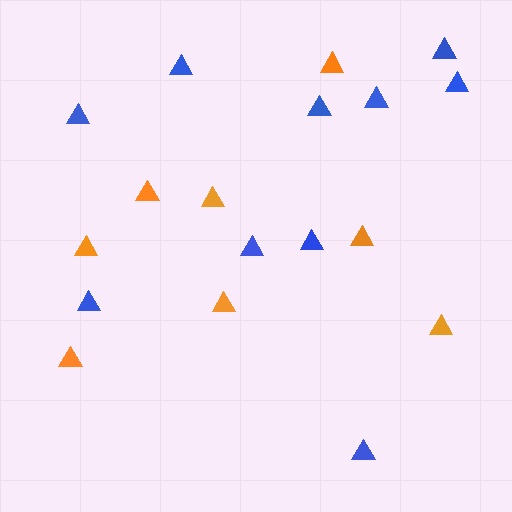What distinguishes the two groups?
There are 2 groups: one group of orange triangles (8) and one group of blue triangles (10).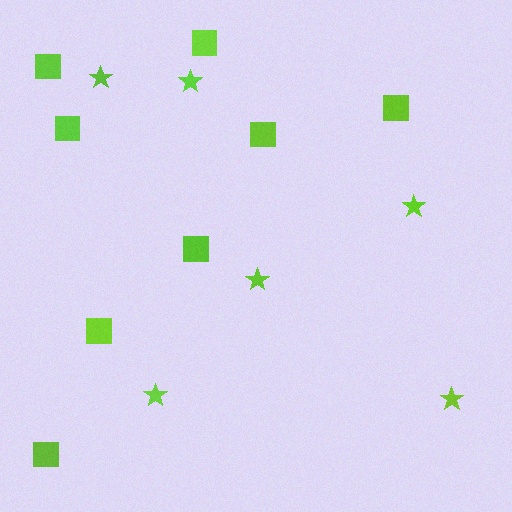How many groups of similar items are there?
There are 2 groups: one group of stars (6) and one group of squares (8).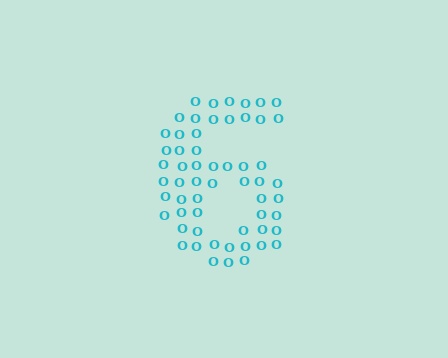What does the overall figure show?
The overall figure shows the digit 6.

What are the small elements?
The small elements are letter O's.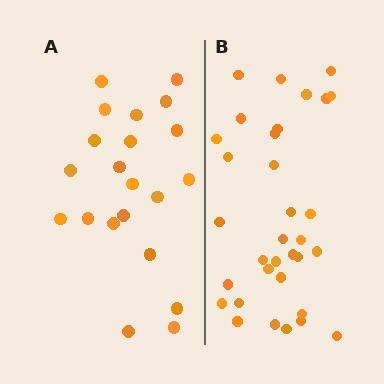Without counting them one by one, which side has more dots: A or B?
Region B (the right region) has more dots.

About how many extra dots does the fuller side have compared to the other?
Region B has roughly 12 or so more dots than region A.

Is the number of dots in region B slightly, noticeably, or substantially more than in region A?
Region B has substantially more. The ratio is roughly 1.6 to 1.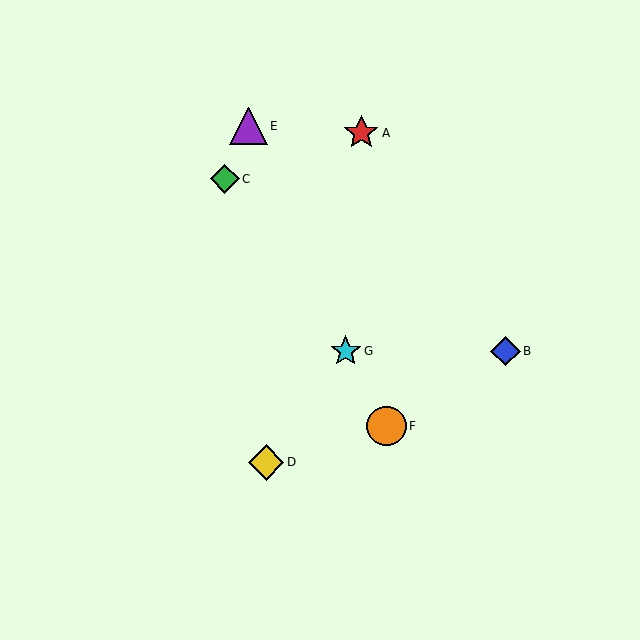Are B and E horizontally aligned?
No, B is at y≈351 and E is at y≈126.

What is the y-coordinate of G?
Object G is at y≈351.